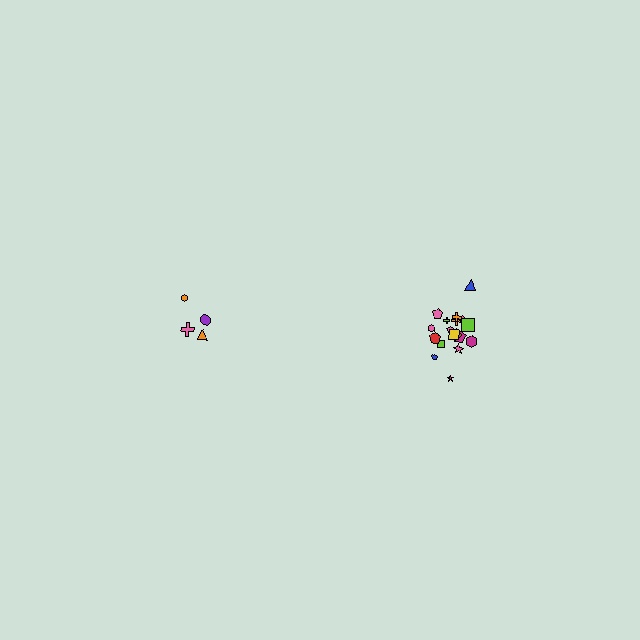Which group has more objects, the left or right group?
The right group.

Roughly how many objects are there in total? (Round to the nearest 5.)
Roughly 20 objects in total.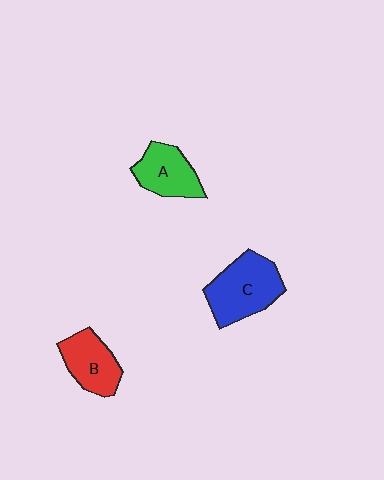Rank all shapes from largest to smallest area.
From largest to smallest: C (blue), B (red), A (green).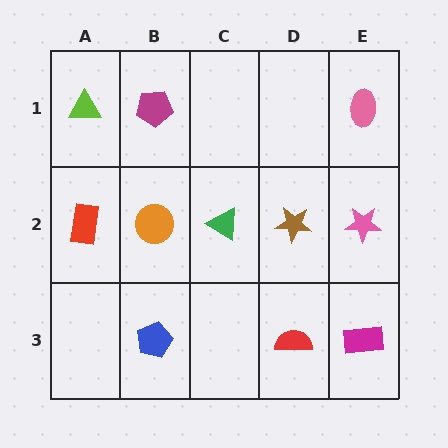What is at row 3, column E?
A magenta rectangle.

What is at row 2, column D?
A brown star.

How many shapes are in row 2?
5 shapes.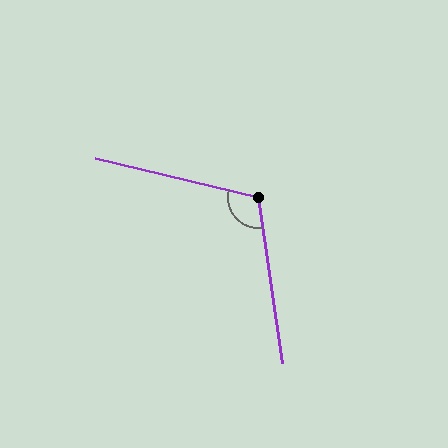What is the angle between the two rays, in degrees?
Approximately 112 degrees.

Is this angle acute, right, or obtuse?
It is obtuse.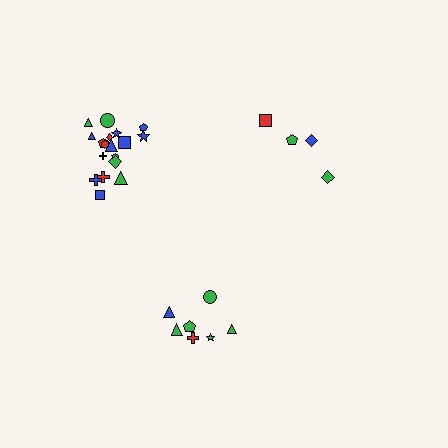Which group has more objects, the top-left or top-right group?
The top-left group.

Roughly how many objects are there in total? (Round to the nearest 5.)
Roughly 30 objects in total.